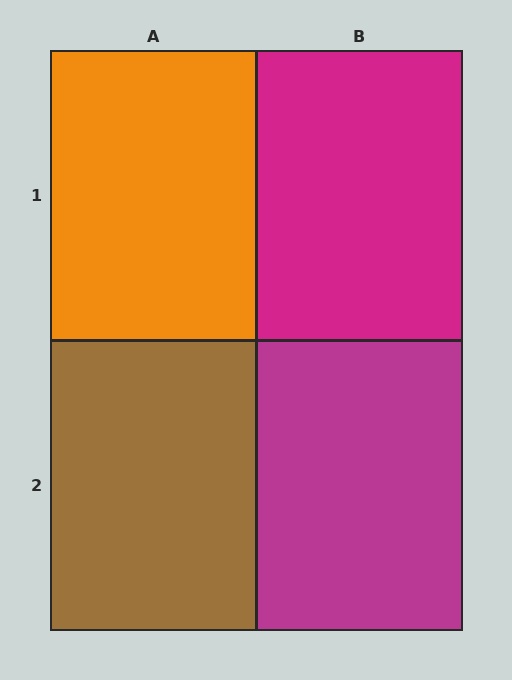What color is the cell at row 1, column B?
Magenta.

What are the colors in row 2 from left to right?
Brown, magenta.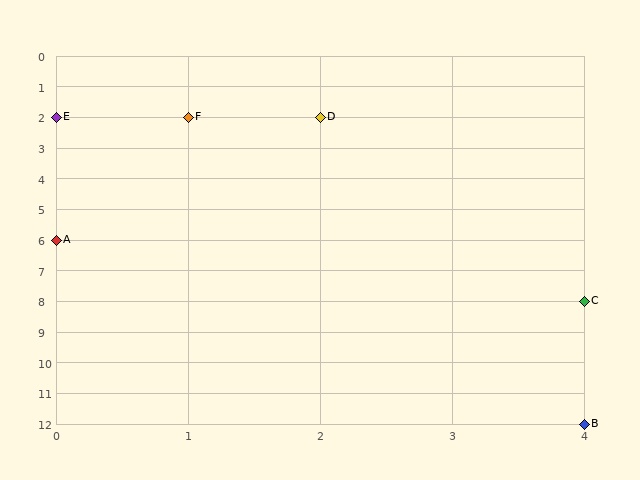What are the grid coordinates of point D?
Point D is at grid coordinates (2, 2).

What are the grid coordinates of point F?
Point F is at grid coordinates (1, 2).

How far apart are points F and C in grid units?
Points F and C are 3 columns and 6 rows apart (about 6.7 grid units diagonally).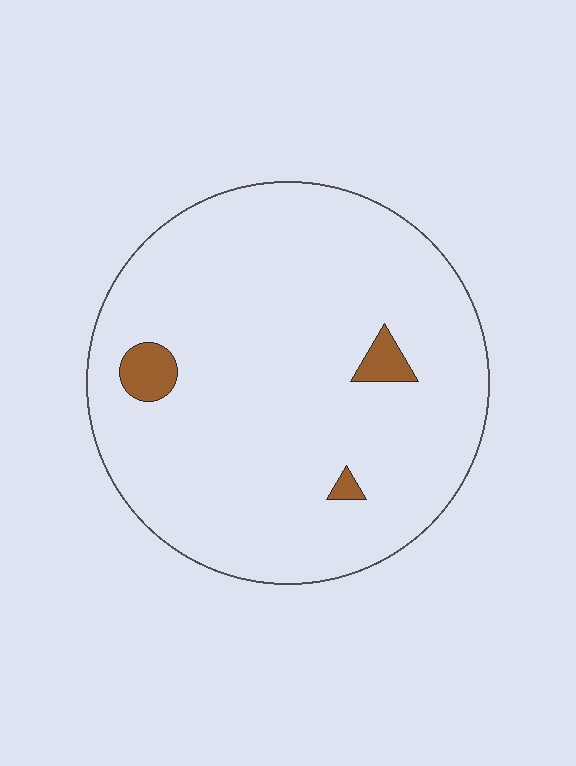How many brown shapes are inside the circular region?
3.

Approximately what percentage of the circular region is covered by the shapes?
Approximately 5%.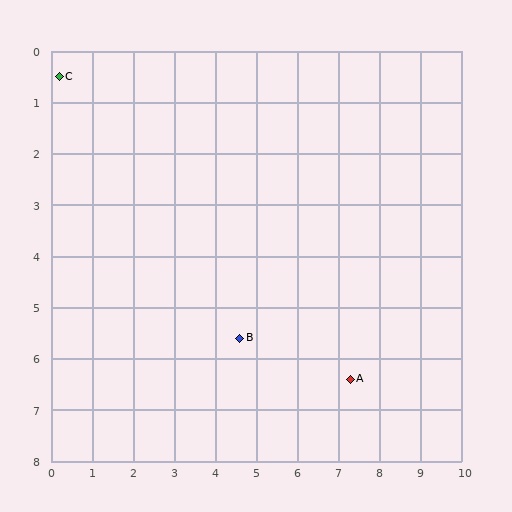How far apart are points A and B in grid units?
Points A and B are about 2.8 grid units apart.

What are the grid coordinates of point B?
Point B is at approximately (4.6, 5.6).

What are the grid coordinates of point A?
Point A is at approximately (7.3, 6.4).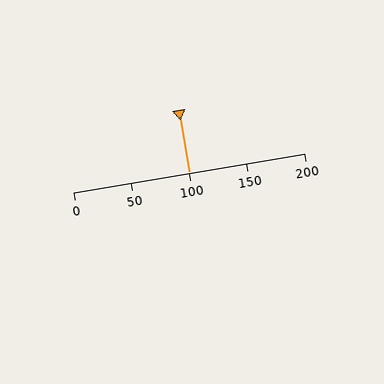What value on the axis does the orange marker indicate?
The marker indicates approximately 100.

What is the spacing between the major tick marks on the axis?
The major ticks are spaced 50 apart.